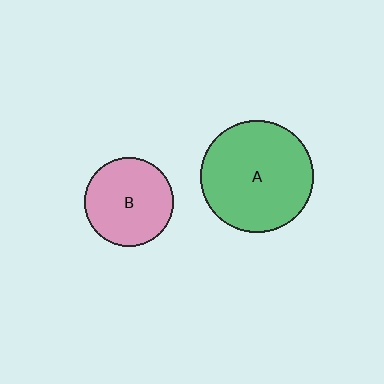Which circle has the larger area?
Circle A (green).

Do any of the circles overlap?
No, none of the circles overlap.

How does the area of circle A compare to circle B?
Approximately 1.6 times.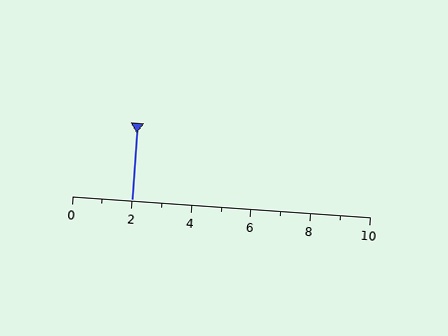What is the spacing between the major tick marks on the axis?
The major ticks are spaced 2 apart.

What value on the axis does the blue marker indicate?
The marker indicates approximately 2.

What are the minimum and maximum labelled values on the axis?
The axis runs from 0 to 10.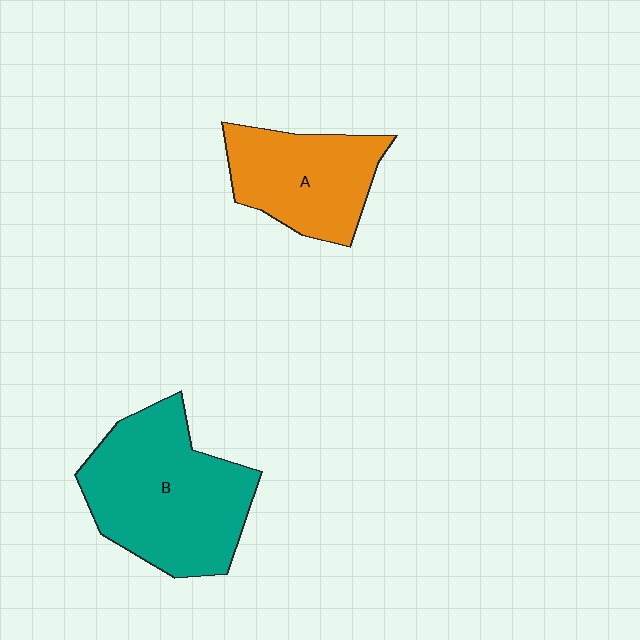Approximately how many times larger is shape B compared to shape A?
Approximately 1.5 times.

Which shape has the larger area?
Shape B (teal).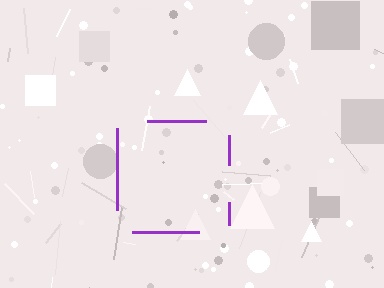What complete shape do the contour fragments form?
The contour fragments form a square.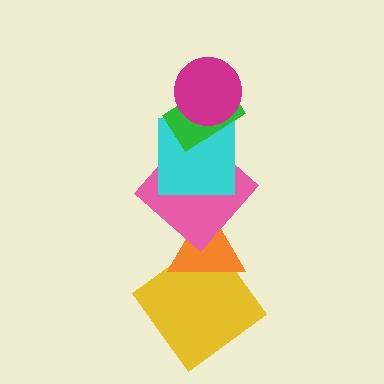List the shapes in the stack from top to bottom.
From top to bottom: the magenta circle, the green rectangle, the cyan square, the pink diamond, the orange triangle, the yellow diamond.